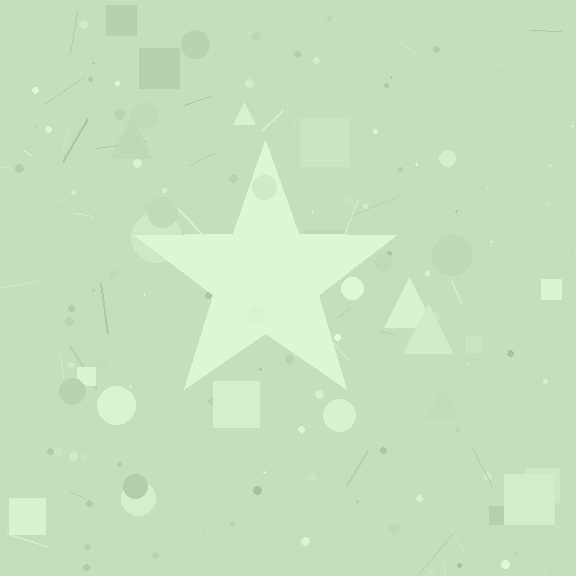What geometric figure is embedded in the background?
A star is embedded in the background.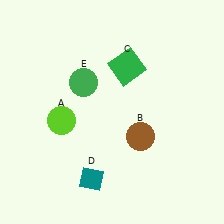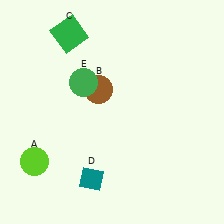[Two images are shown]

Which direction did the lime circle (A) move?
The lime circle (A) moved down.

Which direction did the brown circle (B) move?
The brown circle (B) moved up.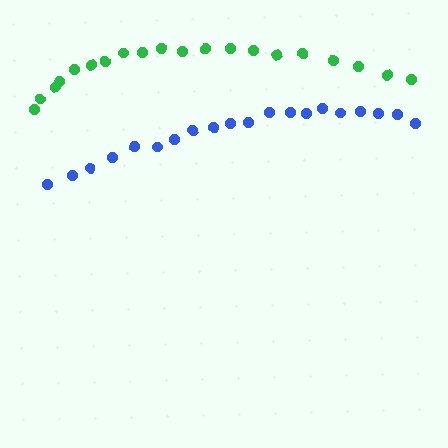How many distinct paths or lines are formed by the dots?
There are 2 distinct paths.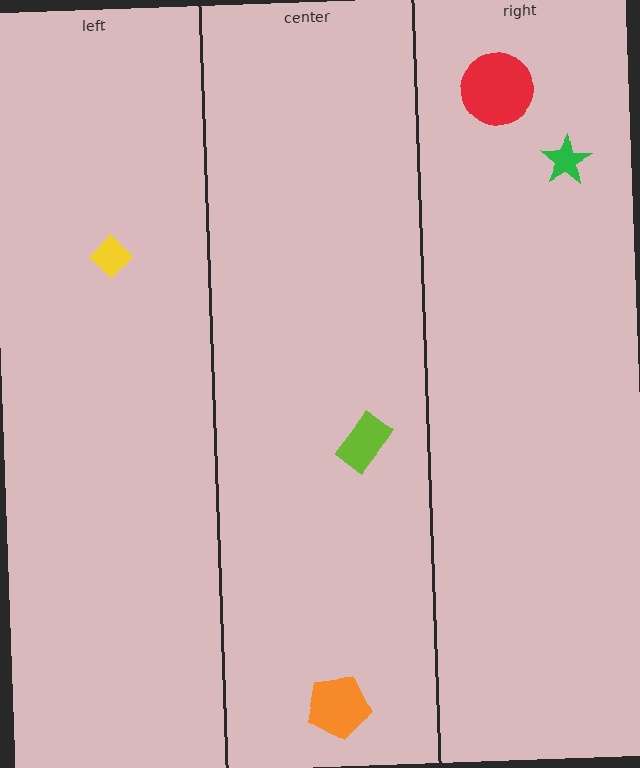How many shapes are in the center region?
2.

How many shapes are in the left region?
1.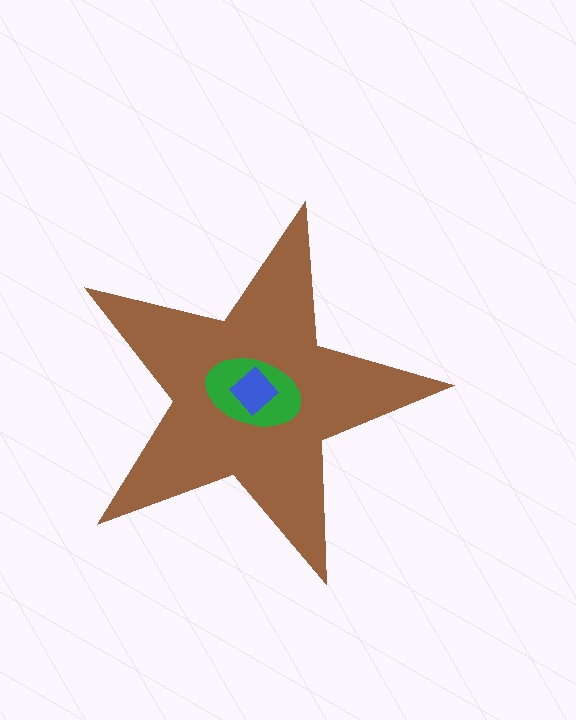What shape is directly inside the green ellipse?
The blue diamond.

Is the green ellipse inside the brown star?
Yes.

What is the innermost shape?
The blue diamond.